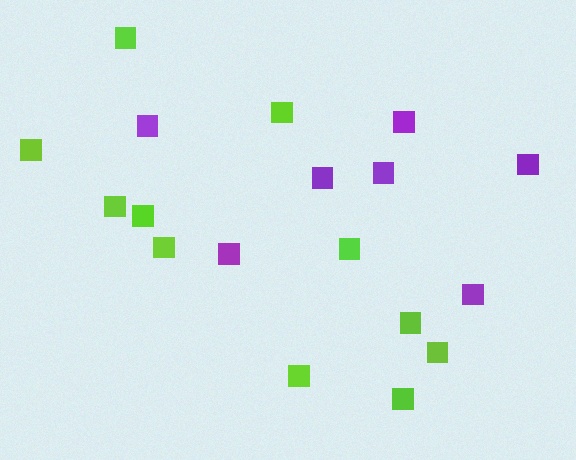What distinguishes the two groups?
There are 2 groups: one group of purple squares (7) and one group of lime squares (11).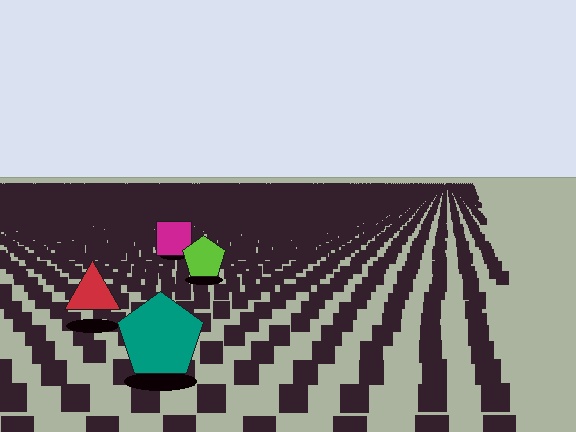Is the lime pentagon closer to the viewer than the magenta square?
Yes. The lime pentagon is closer — you can tell from the texture gradient: the ground texture is coarser near it.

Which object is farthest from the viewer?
The magenta square is farthest from the viewer. It appears smaller and the ground texture around it is denser.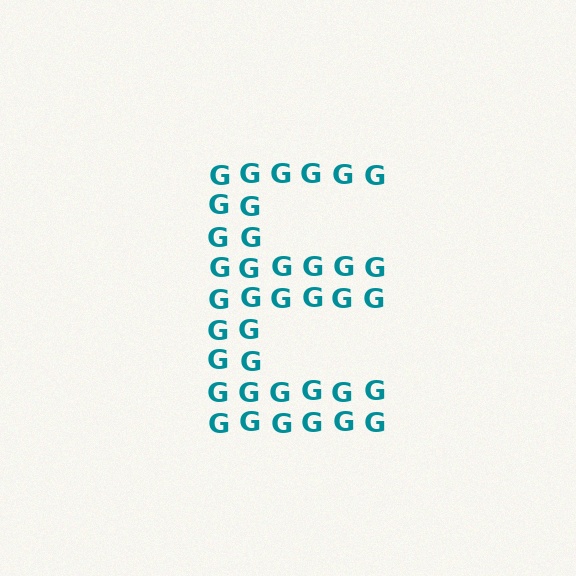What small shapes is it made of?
It is made of small letter G's.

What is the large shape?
The large shape is the letter E.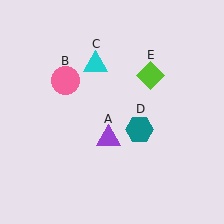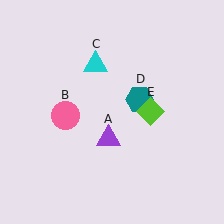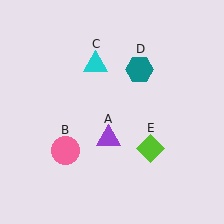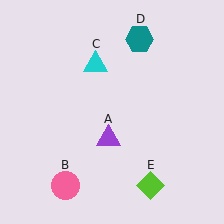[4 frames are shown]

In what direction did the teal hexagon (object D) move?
The teal hexagon (object D) moved up.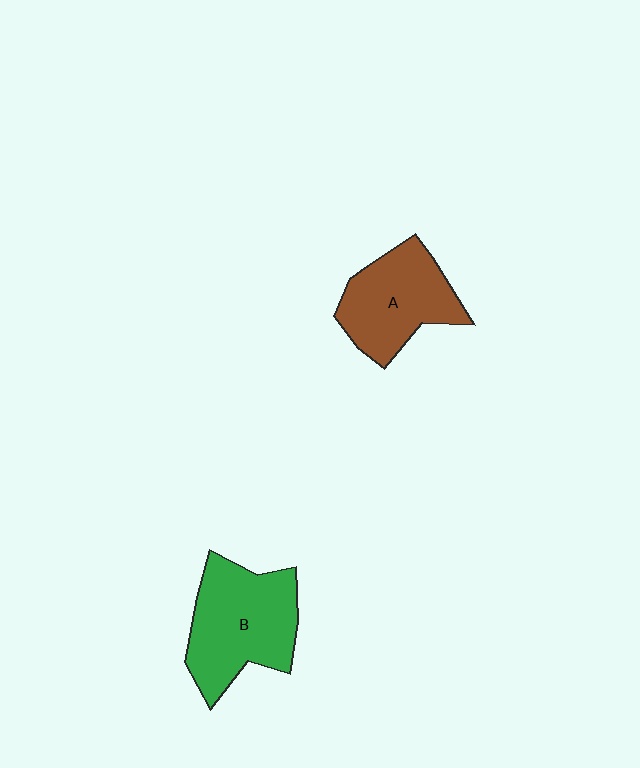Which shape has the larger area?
Shape B (green).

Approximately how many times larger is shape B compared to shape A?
Approximately 1.2 times.